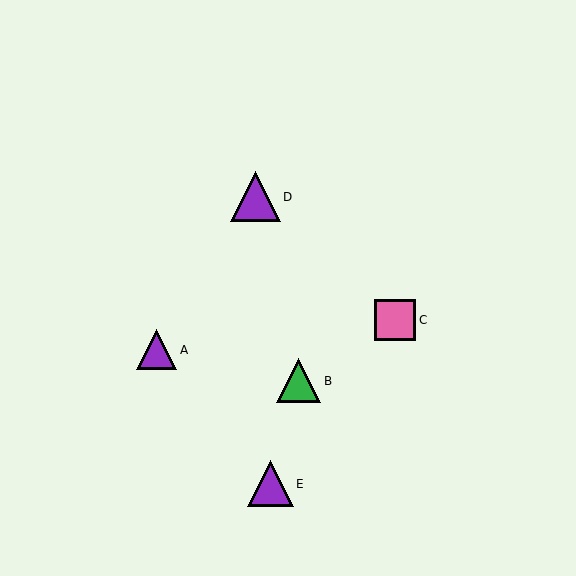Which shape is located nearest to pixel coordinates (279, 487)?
The purple triangle (labeled E) at (270, 484) is nearest to that location.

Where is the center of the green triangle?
The center of the green triangle is at (299, 381).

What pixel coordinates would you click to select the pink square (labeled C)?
Click at (395, 320) to select the pink square C.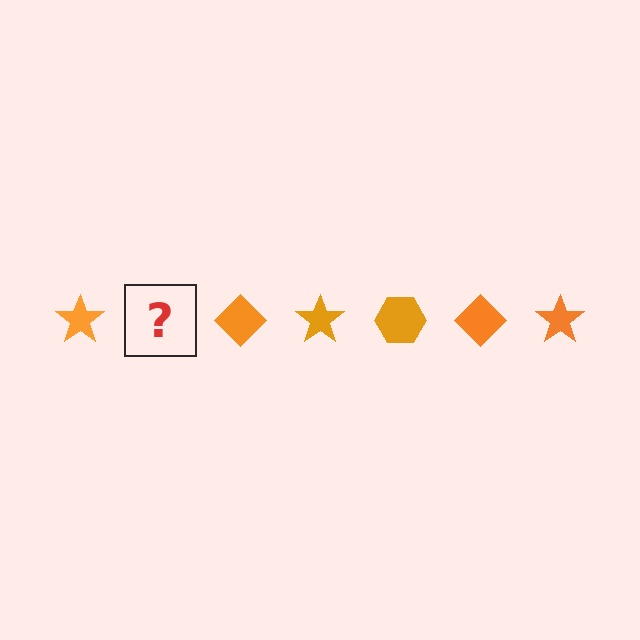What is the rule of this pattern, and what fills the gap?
The rule is that the pattern cycles through star, hexagon, diamond shapes in orange. The gap should be filled with an orange hexagon.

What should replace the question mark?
The question mark should be replaced with an orange hexagon.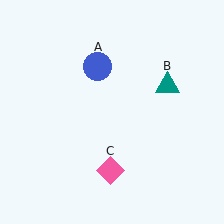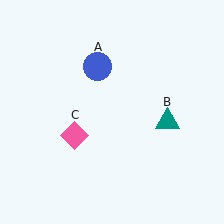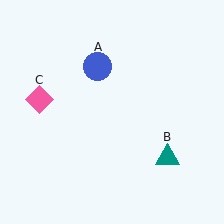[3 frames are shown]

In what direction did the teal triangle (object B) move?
The teal triangle (object B) moved down.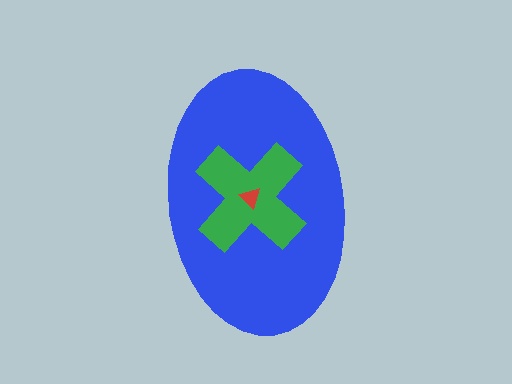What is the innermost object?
The red triangle.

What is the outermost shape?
The blue ellipse.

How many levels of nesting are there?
3.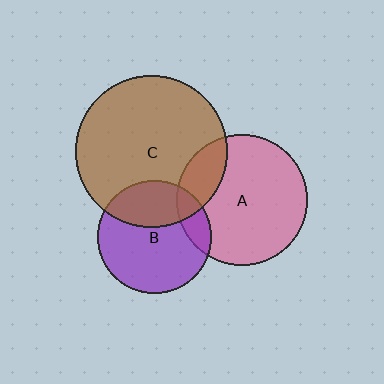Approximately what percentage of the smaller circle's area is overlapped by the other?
Approximately 20%.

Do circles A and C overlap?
Yes.